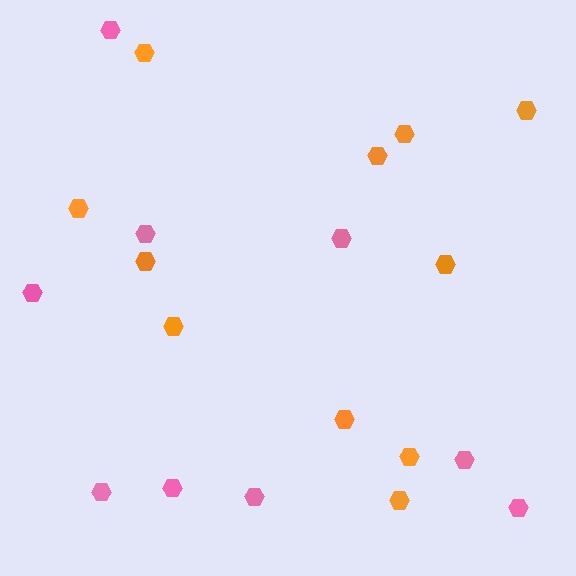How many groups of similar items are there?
There are 2 groups: one group of pink hexagons (9) and one group of orange hexagons (11).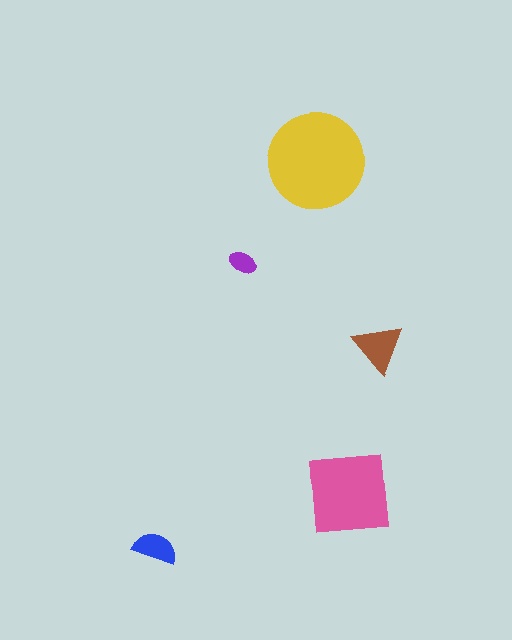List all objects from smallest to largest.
The purple ellipse, the blue semicircle, the brown triangle, the pink square, the yellow circle.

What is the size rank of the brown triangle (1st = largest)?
3rd.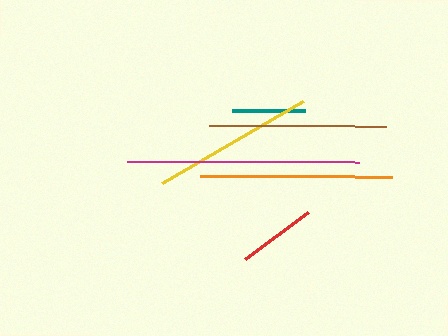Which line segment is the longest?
The magenta line is the longest at approximately 232 pixels.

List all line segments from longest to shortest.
From longest to shortest: magenta, orange, brown, yellow, red, teal.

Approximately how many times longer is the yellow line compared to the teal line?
The yellow line is approximately 2.2 times the length of the teal line.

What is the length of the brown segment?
The brown segment is approximately 176 pixels long.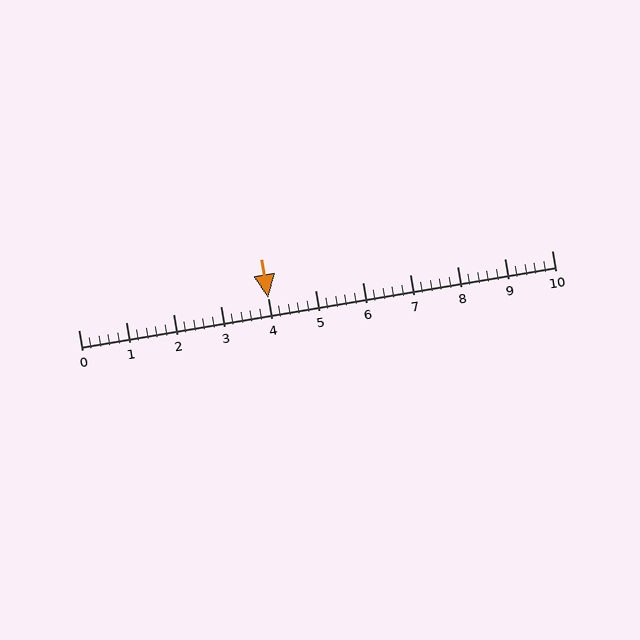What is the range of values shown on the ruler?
The ruler shows values from 0 to 10.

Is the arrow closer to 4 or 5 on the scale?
The arrow is closer to 4.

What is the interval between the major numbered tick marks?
The major tick marks are spaced 1 units apart.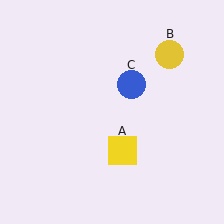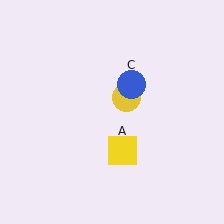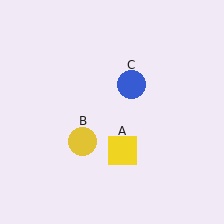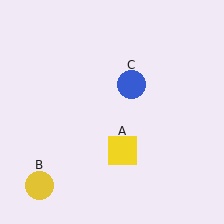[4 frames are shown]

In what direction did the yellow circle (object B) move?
The yellow circle (object B) moved down and to the left.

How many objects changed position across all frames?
1 object changed position: yellow circle (object B).